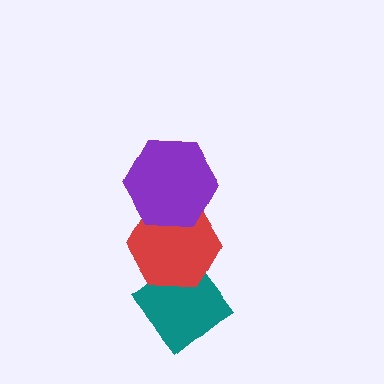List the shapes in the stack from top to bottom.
From top to bottom: the purple hexagon, the red hexagon, the teal diamond.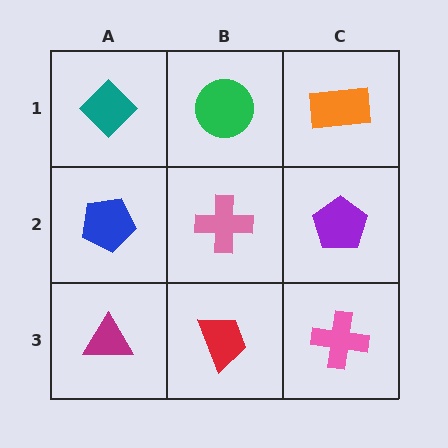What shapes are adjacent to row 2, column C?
An orange rectangle (row 1, column C), a pink cross (row 3, column C), a pink cross (row 2, column B).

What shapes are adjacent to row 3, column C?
A purple pentagon (row 2, column C), a red trapezoid (row 3, column B).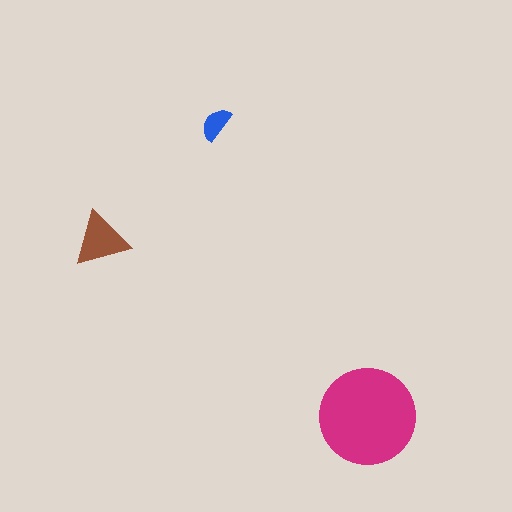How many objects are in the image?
There are 3 objects in the image.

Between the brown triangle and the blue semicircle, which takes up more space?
The brown triangle.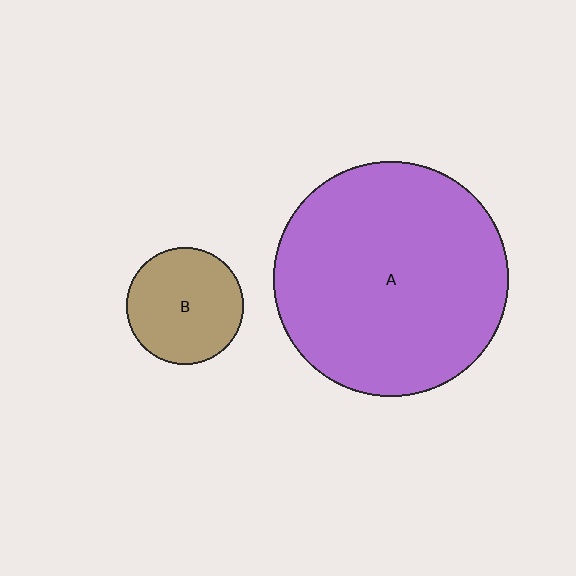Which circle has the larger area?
Circle A (purple).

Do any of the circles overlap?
No, none of the circles overlap.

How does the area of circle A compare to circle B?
Approximately 4.1 times.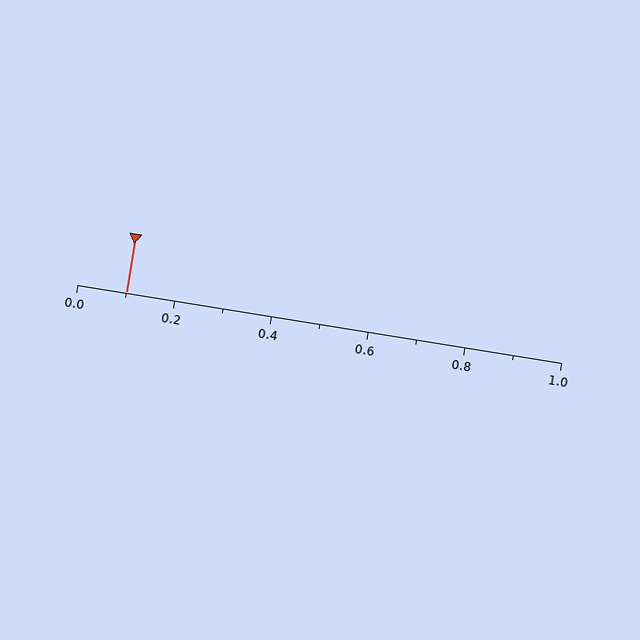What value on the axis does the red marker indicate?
The marker indicates approximately 0.1.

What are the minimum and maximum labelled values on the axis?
The axis runs from 0.0 to 1.0.